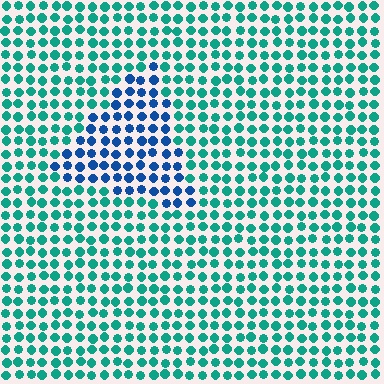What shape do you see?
I see a triangle.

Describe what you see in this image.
The image is filled with small teal elements in a uniform arrangement. A triangle-shaped region is visible where the elements are tinted to a slightly different hue, forming a subtle color boundary.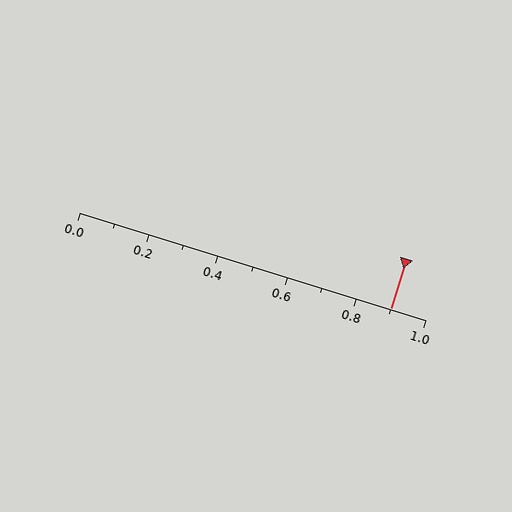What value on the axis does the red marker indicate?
The marker indicates approximately 0.9.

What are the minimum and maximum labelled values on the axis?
The axis runs from 0.0 to 1.0.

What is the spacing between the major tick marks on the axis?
The major ticks are spaced 0.2 apart.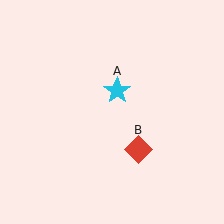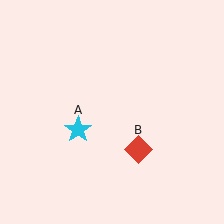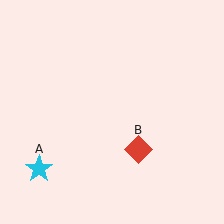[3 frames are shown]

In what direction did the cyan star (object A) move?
The cyan star (object A) moved down and to the left.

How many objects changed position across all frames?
1 object changed position: cyan star (object A).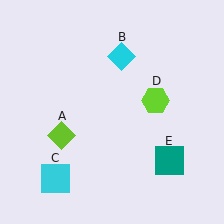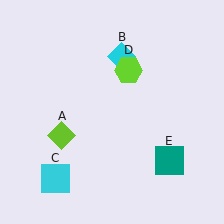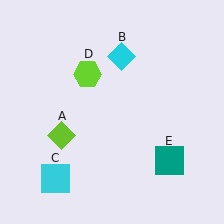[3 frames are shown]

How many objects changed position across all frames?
1 object changed position: lime hexagon (object D).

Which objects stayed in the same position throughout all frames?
Lime diamond (object A) and cyan diamond (object B) and cyan square (object C) and teal square (object E) remained stationary.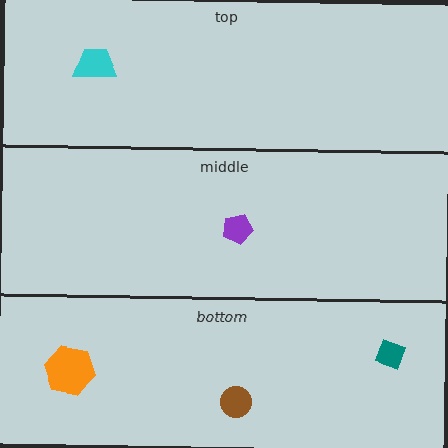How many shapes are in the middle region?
1.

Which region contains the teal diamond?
The bottom region.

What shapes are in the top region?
The cyan trapezoid.